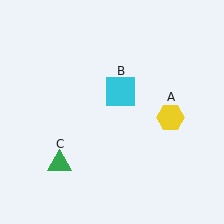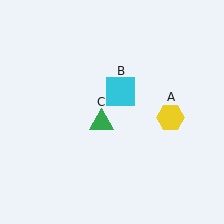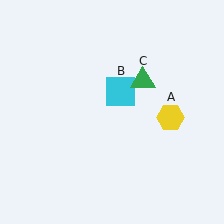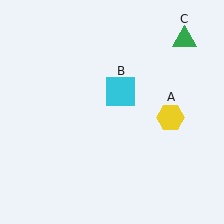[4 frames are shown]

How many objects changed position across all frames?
1 object changed position: green triangle (object C).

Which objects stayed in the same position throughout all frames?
Yellow hexagon (object A) and cyan square (object B) remained stationary.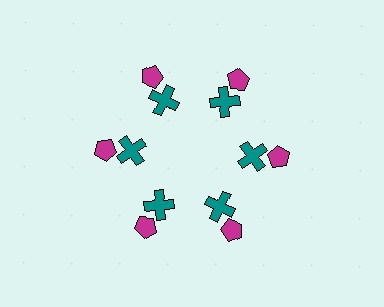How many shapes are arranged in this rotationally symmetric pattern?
There are 12 shapes, arranged in 6 groups of 2.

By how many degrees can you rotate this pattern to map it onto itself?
The pattern maps onto itself every 60 degrees of rotation.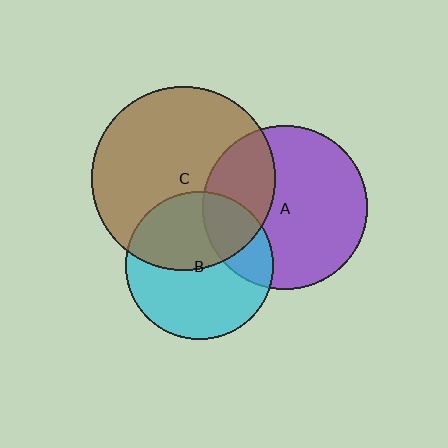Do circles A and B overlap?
Yes.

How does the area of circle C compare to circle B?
Approximately 1.5 times.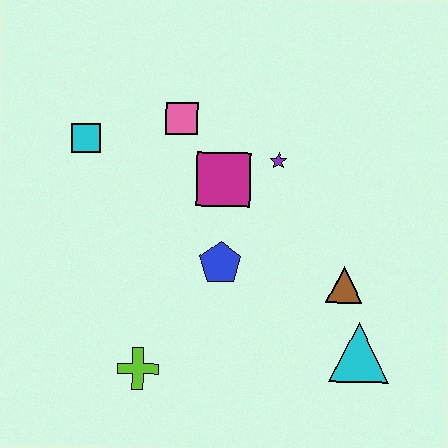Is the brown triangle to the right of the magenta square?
Yes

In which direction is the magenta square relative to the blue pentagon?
The magenta square is above the blue pentagon.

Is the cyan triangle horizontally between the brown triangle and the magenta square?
No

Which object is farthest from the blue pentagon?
The cyan square is farthest from the blue pentagon.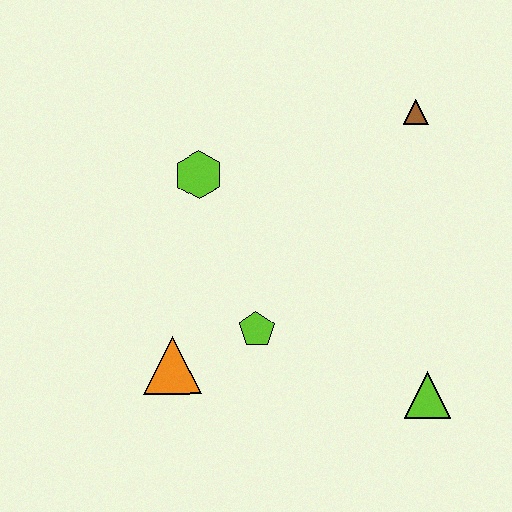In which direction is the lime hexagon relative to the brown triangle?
The lime hexagon is to the left of the brown triangle.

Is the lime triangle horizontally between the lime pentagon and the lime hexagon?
No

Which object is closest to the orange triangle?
The lime pentagon is closest to the orange triangle.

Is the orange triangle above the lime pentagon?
No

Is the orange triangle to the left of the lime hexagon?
Yes